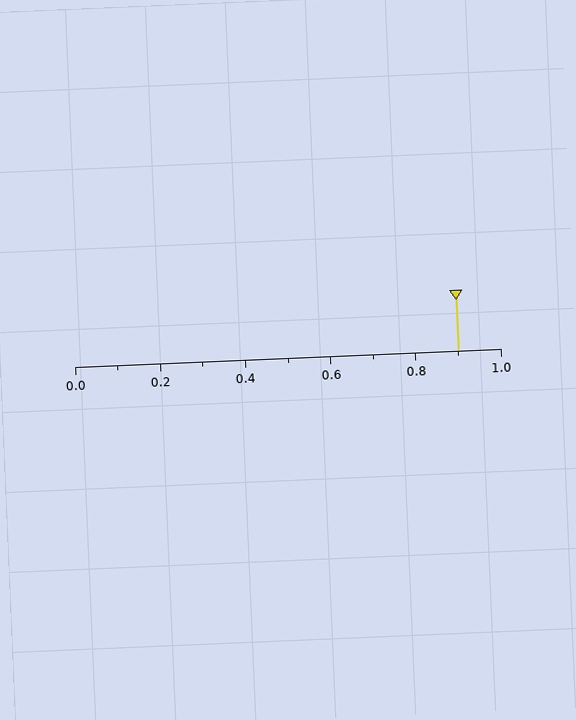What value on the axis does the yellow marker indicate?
The marker indicates approximately 0.9.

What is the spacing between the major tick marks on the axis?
The major ticks are spaced 0.2 apart.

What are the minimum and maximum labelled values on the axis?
The axis runs from 0.0 to 1.0.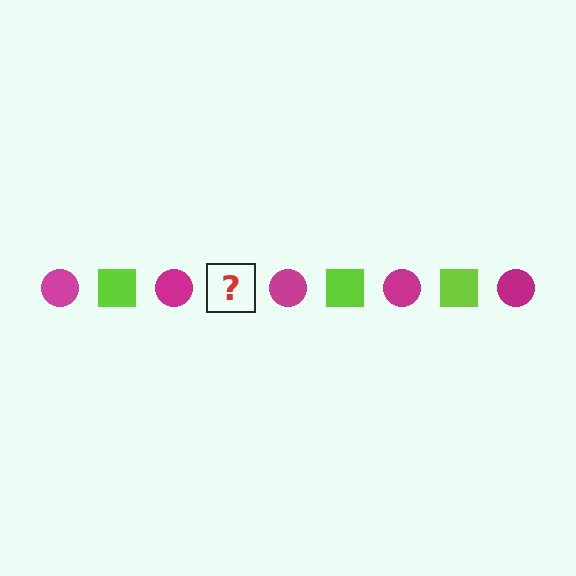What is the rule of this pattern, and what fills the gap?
The rule is that the pattern alternates between magenta circle and lime square. The gap should be filled with a lime square.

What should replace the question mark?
The question mark should be replaced with a lime square.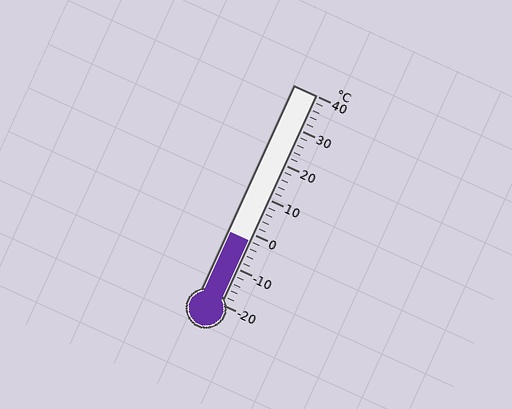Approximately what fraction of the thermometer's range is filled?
The thermometer is filled to approximately 30% of its range.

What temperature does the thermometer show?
The thermometer shows approximately -2°C.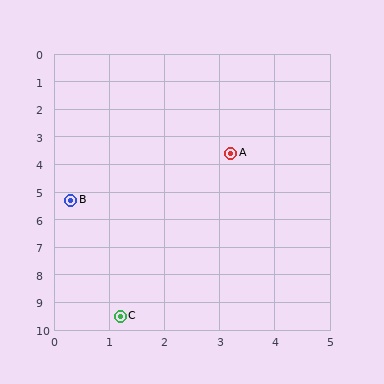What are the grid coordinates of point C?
Point C is at approximately (1.2, 9.5).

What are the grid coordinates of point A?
Point A is at approximately (3.2, 3.6).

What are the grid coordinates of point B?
Point B is at approximately (0.3, 5.3).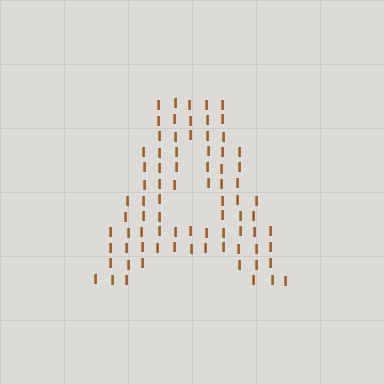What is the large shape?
The large shape is the letter A.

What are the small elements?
The small elements are letter I's.